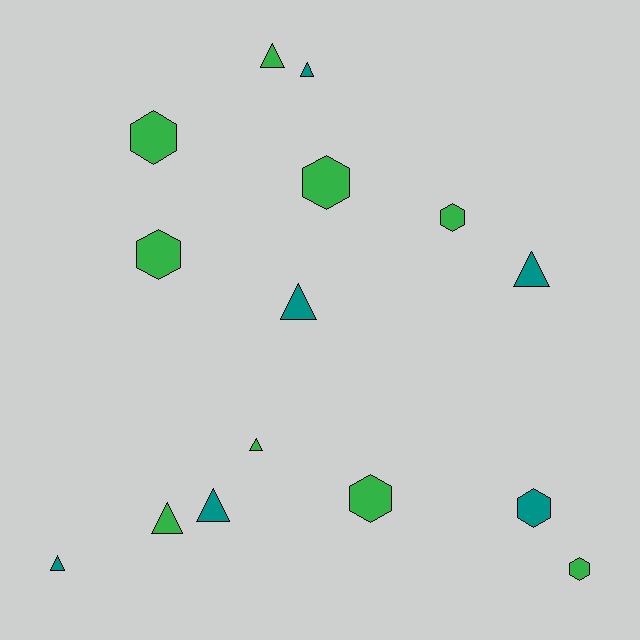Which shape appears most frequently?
Triangle, with 8 objects.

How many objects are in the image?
There are 15 objects.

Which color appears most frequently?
Green, with 9 objects.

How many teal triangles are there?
There are 5 teal triangles.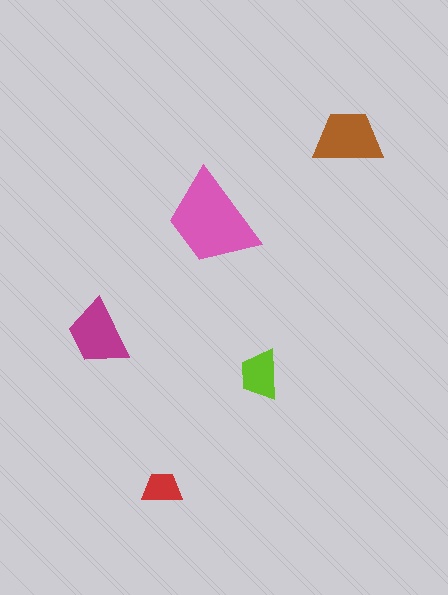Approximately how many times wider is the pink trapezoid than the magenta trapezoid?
About 1.5 times wider.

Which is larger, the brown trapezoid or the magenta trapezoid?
The brown one.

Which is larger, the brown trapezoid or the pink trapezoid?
The pink one.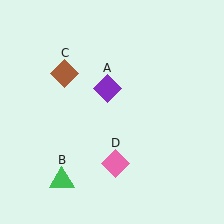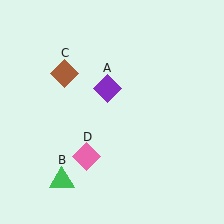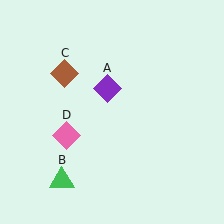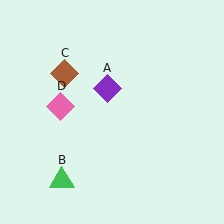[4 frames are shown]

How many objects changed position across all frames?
1 object changed position: pink diamond (object D).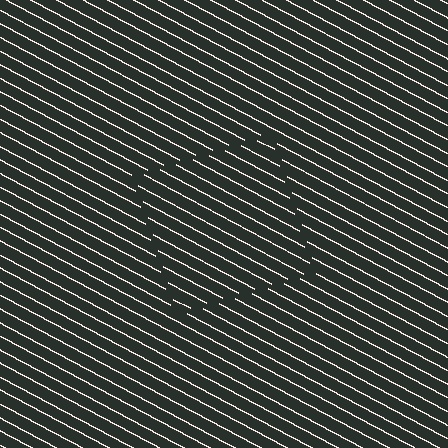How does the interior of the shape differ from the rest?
The interior of the shape contains the same grating, shifted by half a period — the contour is defined by the phase discontinuity where line-ends from the inner and outer gratings abut.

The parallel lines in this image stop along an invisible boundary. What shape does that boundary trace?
An illusory square. The interior of the shape contains the same grating, shifted by half a period — the contour is defined by the phase discontinuity where line-ends from the inner and outer gratings abut.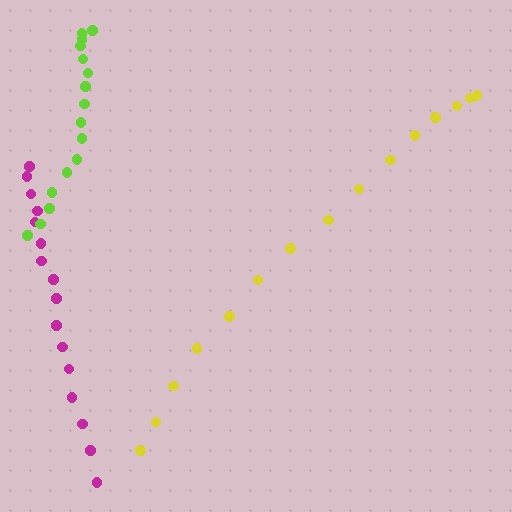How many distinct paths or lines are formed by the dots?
There are 3 distinct paths.